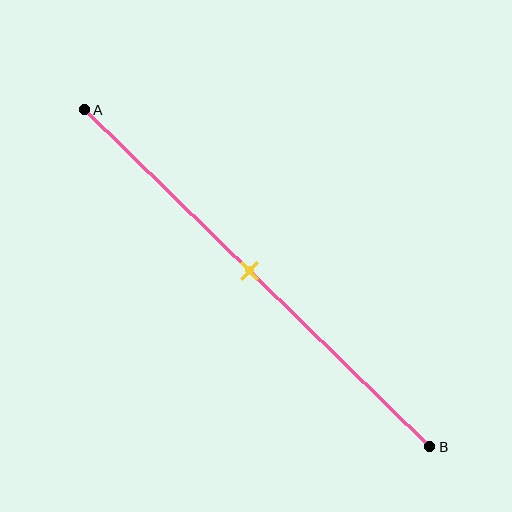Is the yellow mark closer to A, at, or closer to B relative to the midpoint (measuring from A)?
The yellow mark is approximately at the midpoint of segment AB.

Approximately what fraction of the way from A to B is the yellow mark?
The yellow mark is approximately 50% of the way from A to B.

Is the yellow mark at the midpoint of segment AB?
Yes, the mark is approximately at the midpoint.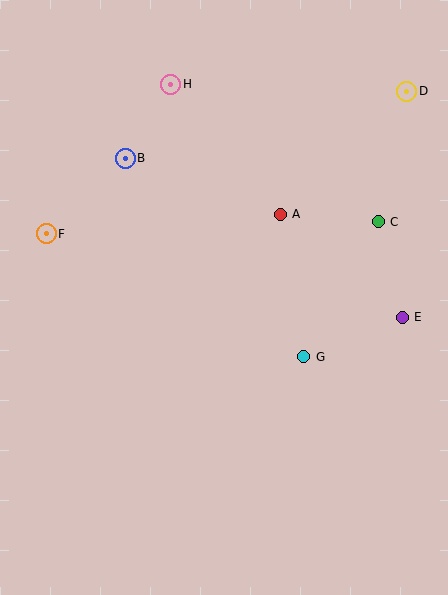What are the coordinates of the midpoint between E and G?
The midpoint between E and G is at (353, 337).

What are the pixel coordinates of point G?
Point G is at (304, 357).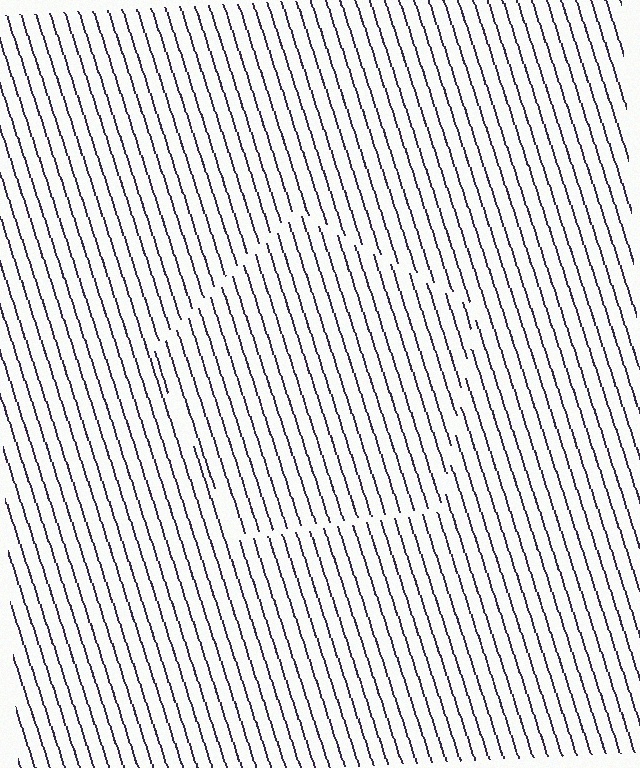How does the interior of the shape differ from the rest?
The interior of the shape contains the same grating, shifted by half a period — the contour is defined by the phase discontinuity where line-ends from the inner and outer gratings abut.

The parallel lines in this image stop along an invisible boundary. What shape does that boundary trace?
An illusory pentagon. The interior of the shape contains the same grating, shifted by half a period — the contour is defined by the phase discontinuity where line-ends from the inner and outer gratings abut.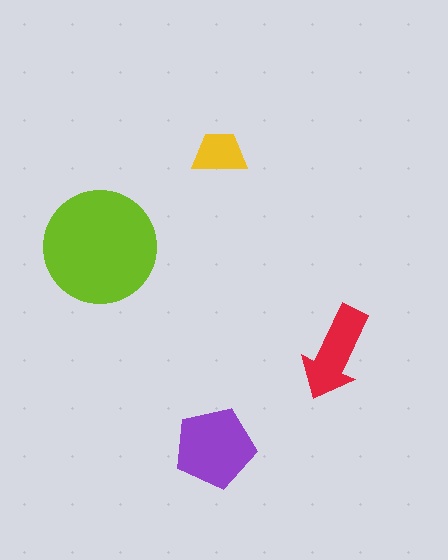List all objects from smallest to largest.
The yellow trapezoid, the red arrow, the purple pentagon, the lime circle.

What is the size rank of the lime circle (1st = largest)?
1st.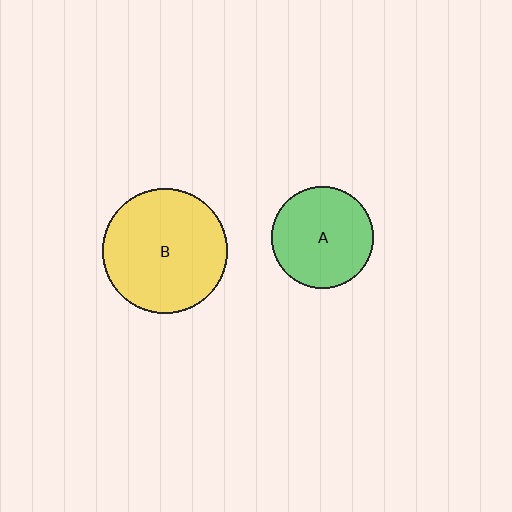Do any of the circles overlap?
No, none of the circles overlap.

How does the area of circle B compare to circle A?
Approximately 1.5 times.